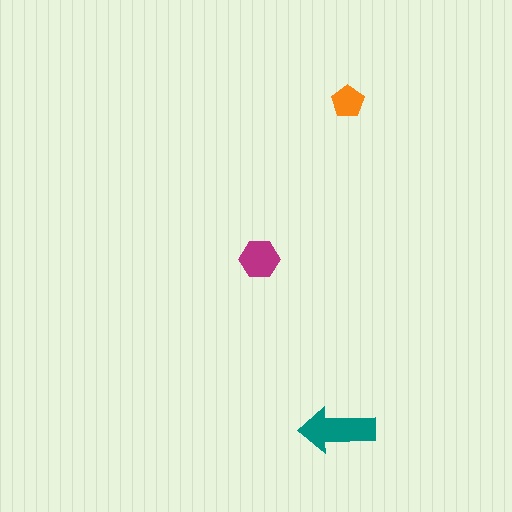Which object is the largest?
The teal arrow.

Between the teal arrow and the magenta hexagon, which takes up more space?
The teal arrow.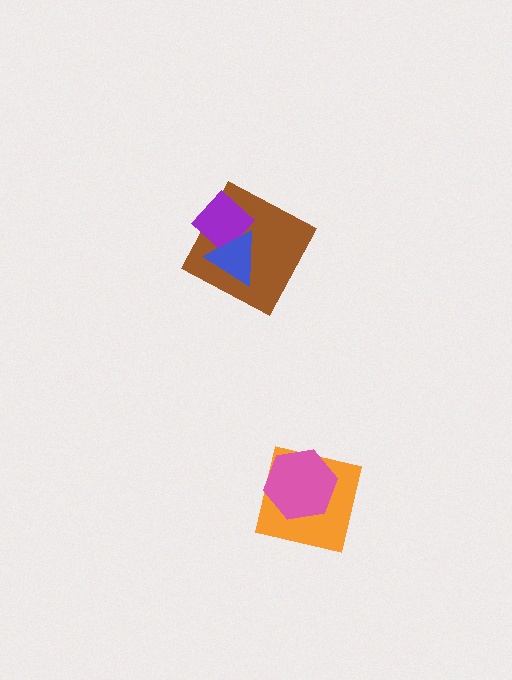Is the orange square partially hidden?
Yes, it is partially covered by another shape.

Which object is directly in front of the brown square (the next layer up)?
The purple diamond is directly in front of the brown square.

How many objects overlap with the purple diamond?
2 objects overlap with the purple diamond.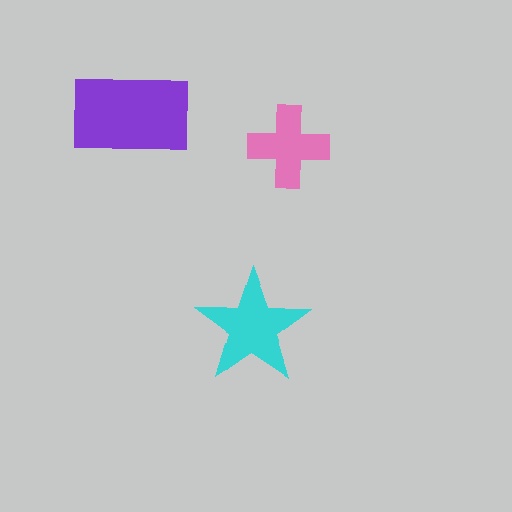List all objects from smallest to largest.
The pink cross, the cyan star, the purple rectangle.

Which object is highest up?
The purple rectangle is topmost.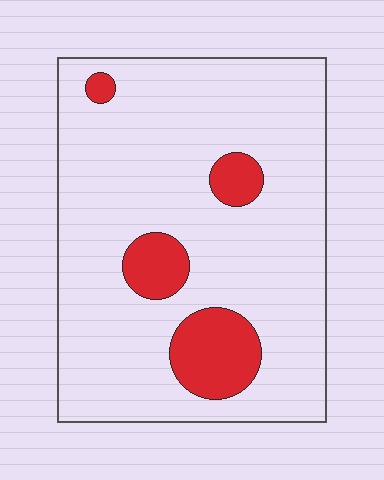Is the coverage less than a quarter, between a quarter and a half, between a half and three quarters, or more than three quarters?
Less than a quarter.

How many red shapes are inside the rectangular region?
4.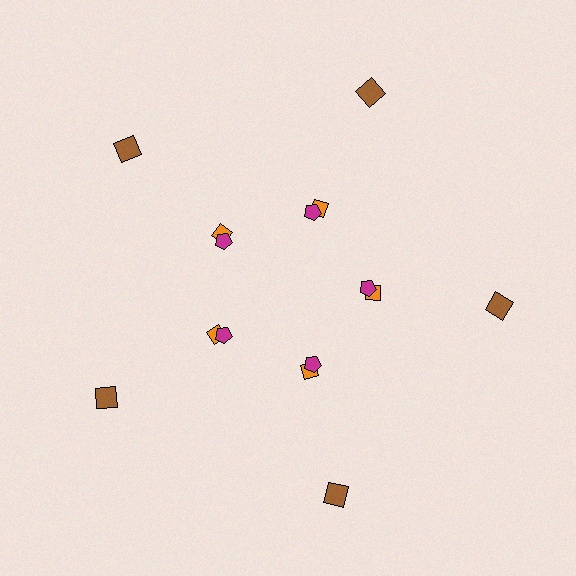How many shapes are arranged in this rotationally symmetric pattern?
There are 15 shapes, arranged in 5 groups of 3.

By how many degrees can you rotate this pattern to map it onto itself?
The pattern maps onto itself every 72 degrees of rotation.